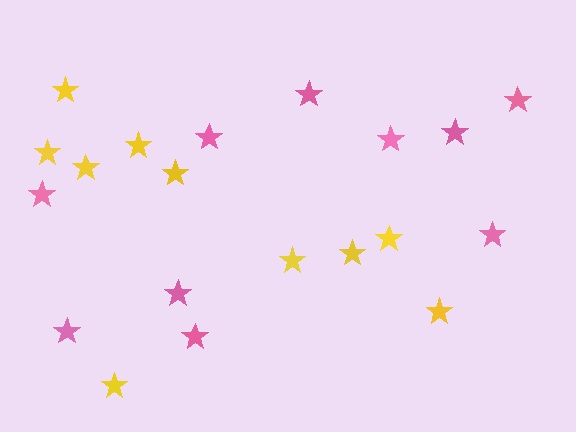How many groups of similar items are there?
There are 2 groups: one group of pink stars (10) and one group of yellow stars (10).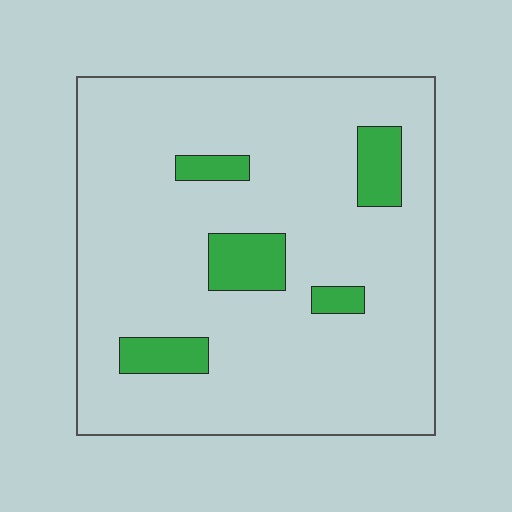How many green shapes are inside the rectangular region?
5.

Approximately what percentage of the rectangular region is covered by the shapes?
Approximately 10%.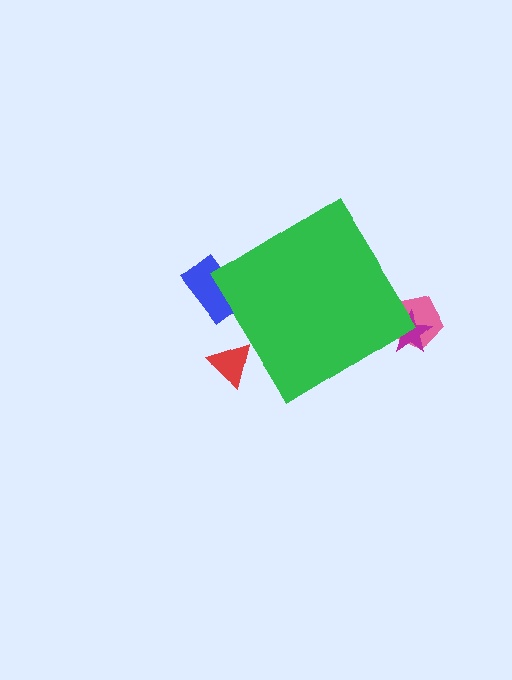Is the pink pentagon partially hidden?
Yes, the pink pentagon is partially hidden behind the green diamond.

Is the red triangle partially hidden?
Yes, the red triangle is partially hidden behind the green diamond.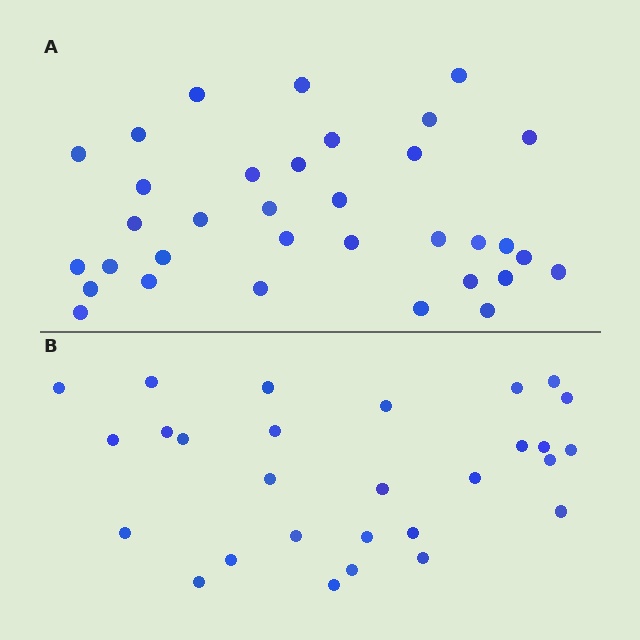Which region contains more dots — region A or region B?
Region A (the top region) has more dots.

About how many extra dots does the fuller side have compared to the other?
Region A has about 6 more dots than region B.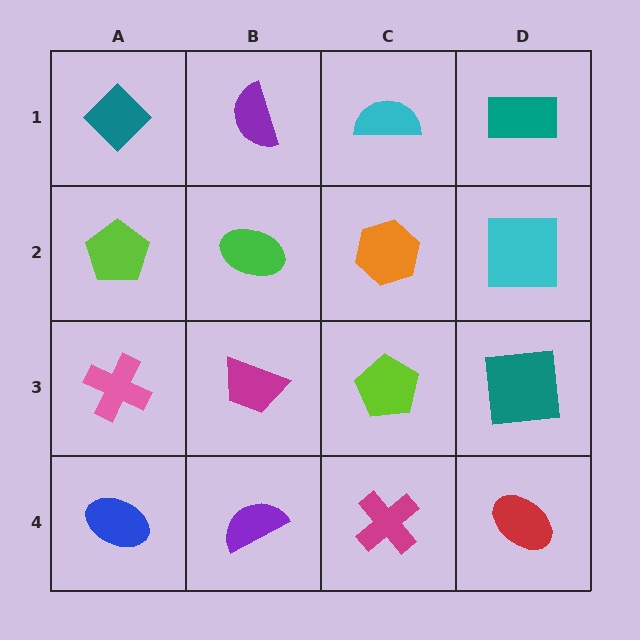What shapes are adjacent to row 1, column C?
An orange hexagon (row 2, column C), a purple semicircle (row 1, column B), a teal rectangle (row 1, column D).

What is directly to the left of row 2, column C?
A green ellipse.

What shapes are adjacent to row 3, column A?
A lime pentagon (row 2, column A), a blue ellipse (row 4, column A), a magenta trapezoid (row 3, column B).